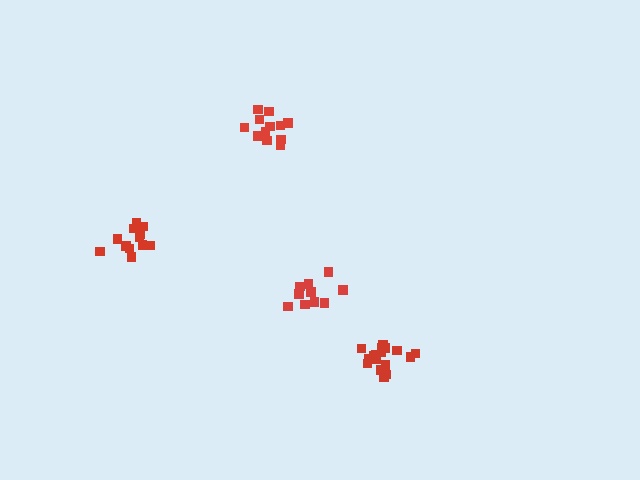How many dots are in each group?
Group 1: 12 dots, Group 2: 12 dots, Group 3: 11 dots, Group 4: 17 dots (52 total).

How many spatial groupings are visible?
There are 4 spatial groupings.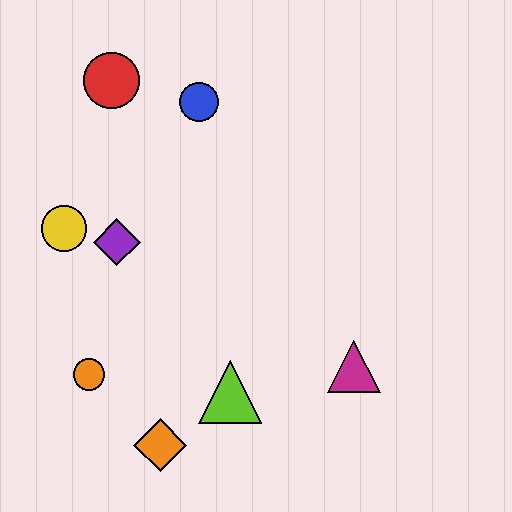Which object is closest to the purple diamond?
The yellow circle is closest to the purple diamond.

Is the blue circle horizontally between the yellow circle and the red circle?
No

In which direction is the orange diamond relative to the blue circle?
The orange diamond is below the blue circle.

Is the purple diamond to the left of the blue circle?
Yes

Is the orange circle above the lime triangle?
Yes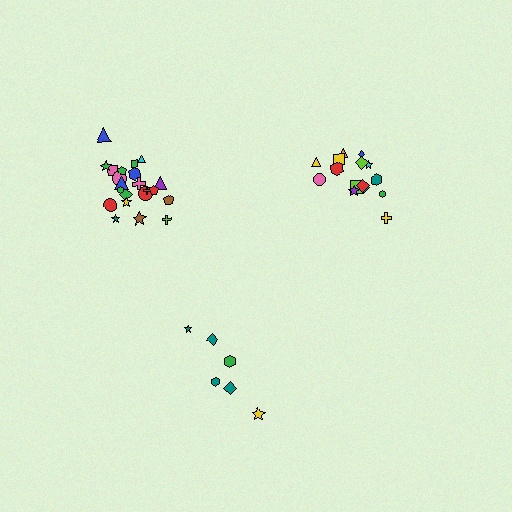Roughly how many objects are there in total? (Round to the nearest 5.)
Roughly 45 objects in total.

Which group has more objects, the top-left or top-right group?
The top-left group.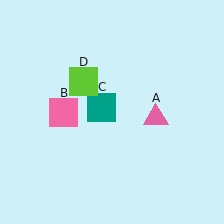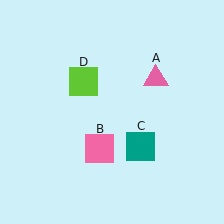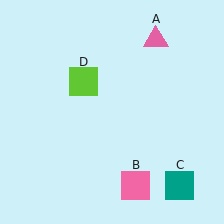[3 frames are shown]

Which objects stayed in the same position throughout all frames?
Lime square (object D) remained stationary.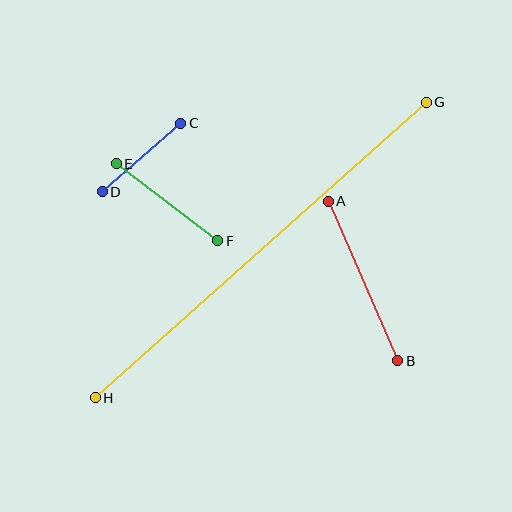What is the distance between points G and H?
The distance is approximately 444 pixels.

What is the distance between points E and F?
The distance is approximately 127 pixels.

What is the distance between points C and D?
The distance is approximately 104 pixels.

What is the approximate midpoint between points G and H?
The midpoint is at approximately (261, 250) pixels.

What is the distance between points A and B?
The distance is approximately 174 pixels.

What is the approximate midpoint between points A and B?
The midpoint is at approximately (363, 281) pixels.